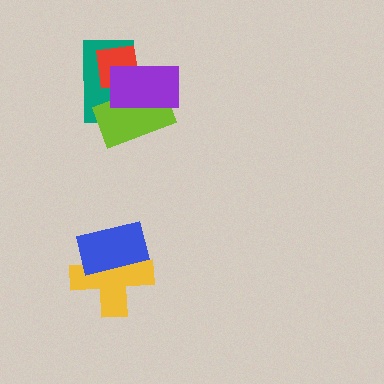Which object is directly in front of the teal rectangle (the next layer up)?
The red square is directly in front of the teal rectangle.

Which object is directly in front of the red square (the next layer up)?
The lime rectangle is directly in front of the red square.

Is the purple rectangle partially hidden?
No, no other shape covers it.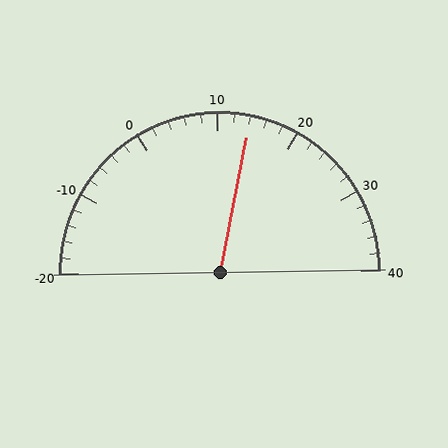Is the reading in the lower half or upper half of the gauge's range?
The reading is in the upper half of the range (-20 to 40).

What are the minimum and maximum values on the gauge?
The gauge ranges from -20 to 40.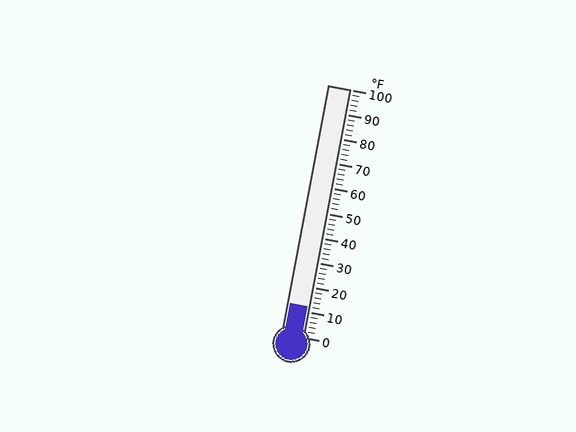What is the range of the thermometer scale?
The thermometer scale ranges from 0°F to 100°F.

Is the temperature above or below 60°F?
The temperature is below 60°F.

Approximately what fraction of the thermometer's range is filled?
The thermometer is filled to approximately 10% of its range.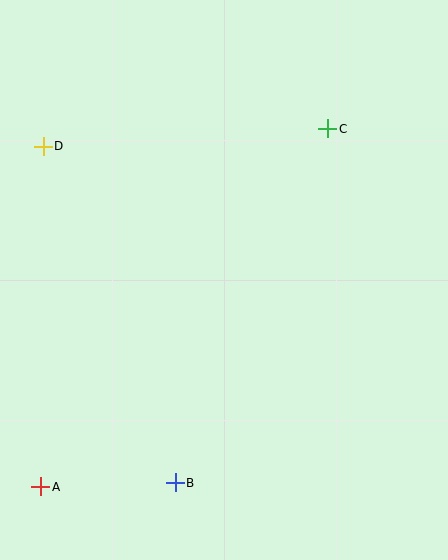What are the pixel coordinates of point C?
Point C is at (328, 129).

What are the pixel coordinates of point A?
Point A is at (41, 487).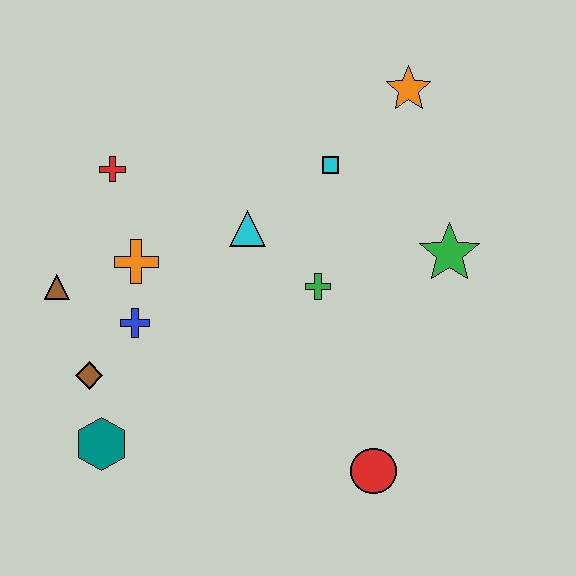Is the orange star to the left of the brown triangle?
No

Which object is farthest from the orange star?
The teal hexagon is farthest from the orange star.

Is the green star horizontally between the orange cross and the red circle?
No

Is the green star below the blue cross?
No